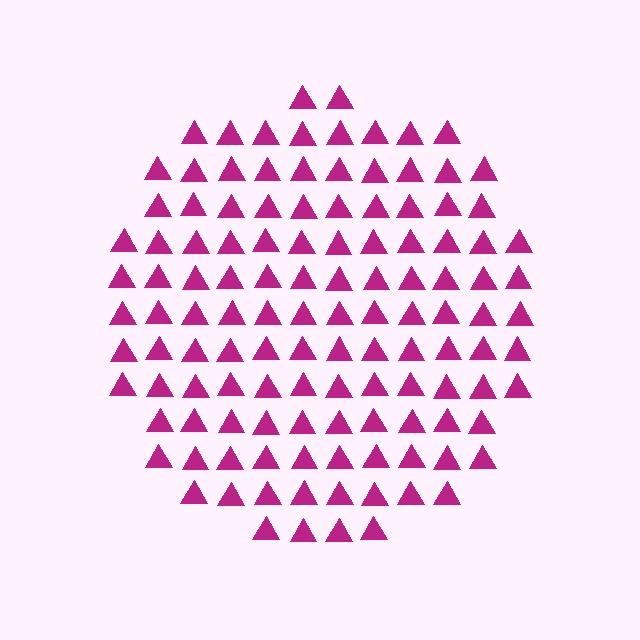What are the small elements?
The small elements are triangles.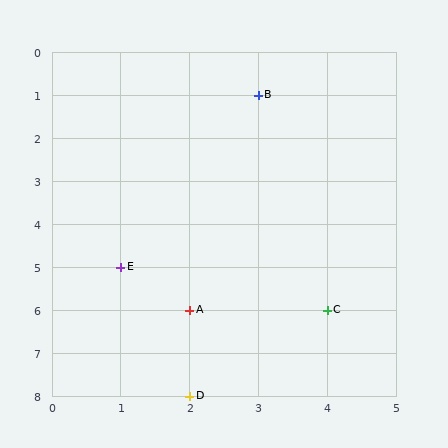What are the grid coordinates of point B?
Point B is at grid coordinates (3, 1).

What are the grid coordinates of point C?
Point C is at grid coordinates (4, 6).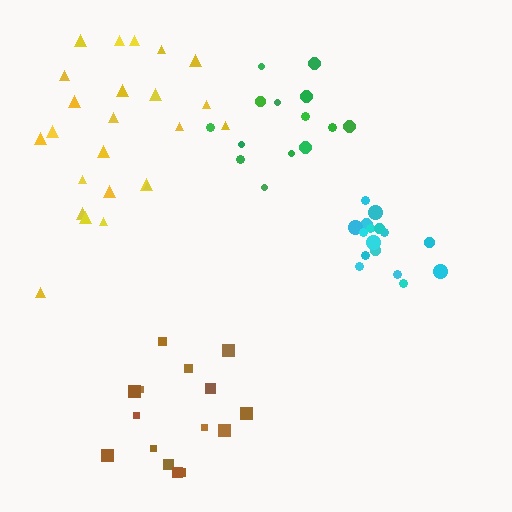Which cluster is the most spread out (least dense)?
Brown.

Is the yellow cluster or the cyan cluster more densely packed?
Cyan.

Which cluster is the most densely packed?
Cyan.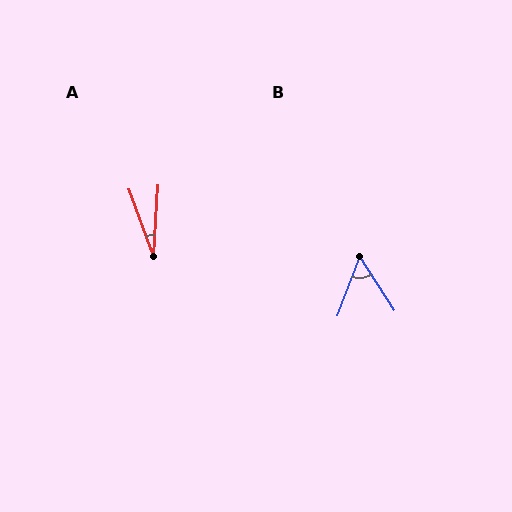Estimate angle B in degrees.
Approximately 54 degrees.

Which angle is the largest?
B, at approximately 54 degrees.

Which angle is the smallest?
A, at approximately 24 degrees.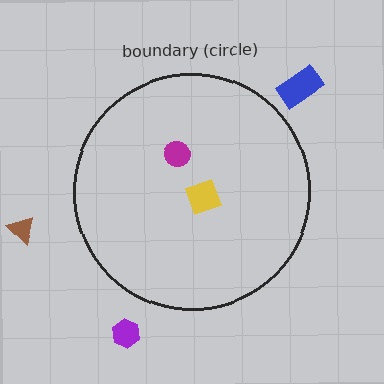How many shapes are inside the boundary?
2 inside, 3 outside.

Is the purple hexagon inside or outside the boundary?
Outside.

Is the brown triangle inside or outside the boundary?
Outside.